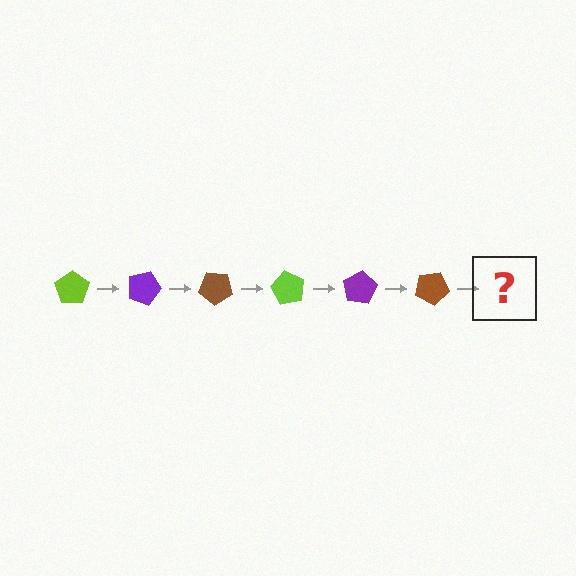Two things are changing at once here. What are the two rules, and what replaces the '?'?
The two rules are that it rotates 20 degrees each step and the color cycles through lime, purple, and brown. The '?' should be a lime pentagon, rotated 120 degrees from the start.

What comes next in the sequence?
The next element should be a lime pentagon, rotated 120 degrees from the start.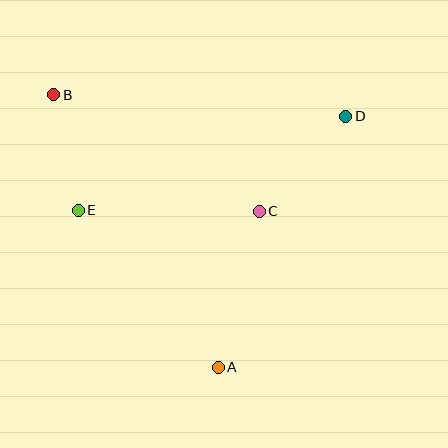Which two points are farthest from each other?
Points A and B are farthest from each other.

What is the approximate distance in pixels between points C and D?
The distance between C and D is approximately 129 pixels.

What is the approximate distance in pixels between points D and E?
The distance between D and E is approximately 284 pixels.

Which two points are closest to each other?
Points B and E are closest to each other.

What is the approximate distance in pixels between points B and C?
The distance between B and C is approximately 236 pixels.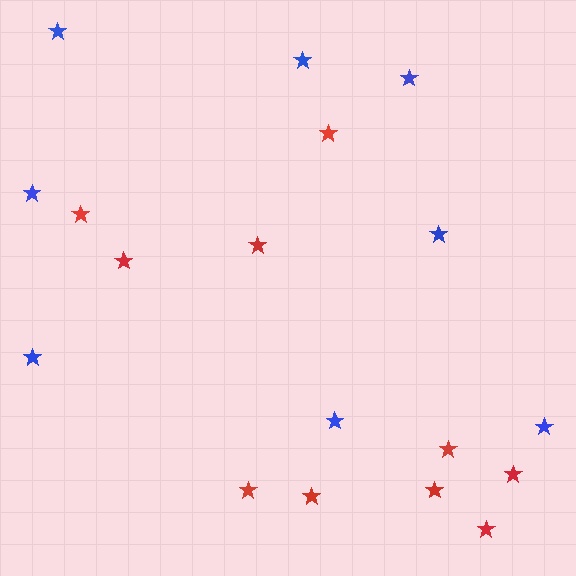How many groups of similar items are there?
There are 2 groups: one group of red stars (10) and one group of blue stars (8).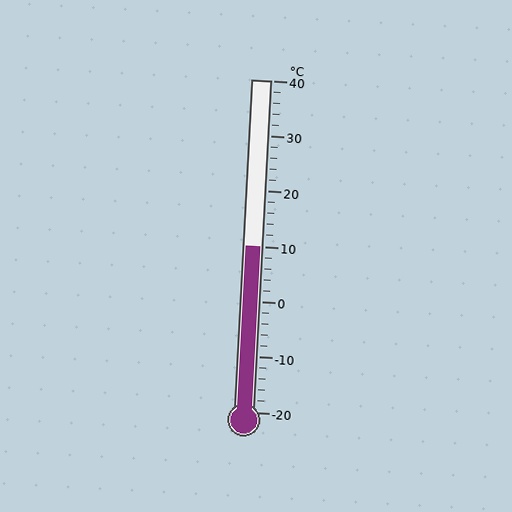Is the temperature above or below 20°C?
The temperature is below 20°C.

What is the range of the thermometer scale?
The thermometer scale ranges from -20°C to 40°C.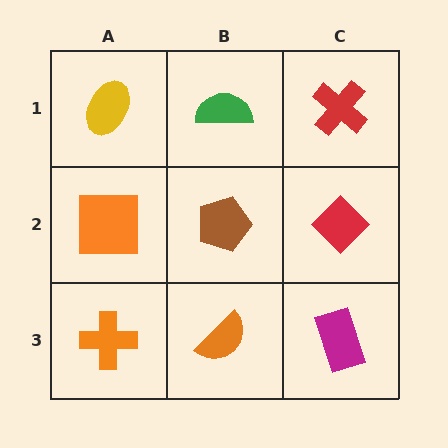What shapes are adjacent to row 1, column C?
A red diamond (row 2, column C), a green semicircle (row 1, column B).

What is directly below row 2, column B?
An orange semicircle.